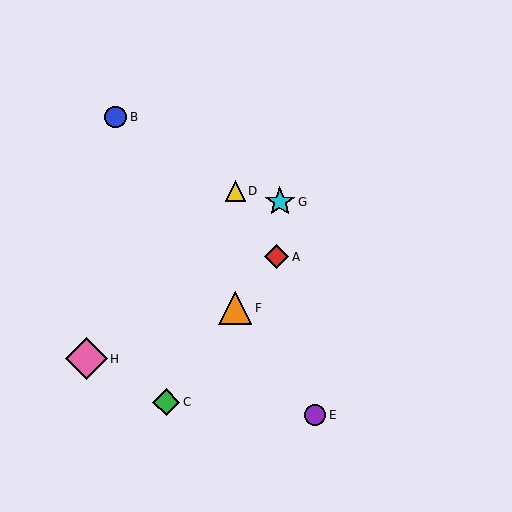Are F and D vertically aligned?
Yes, both are at x≈235.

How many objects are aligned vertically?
2 objects (D, F) are aligned vertically.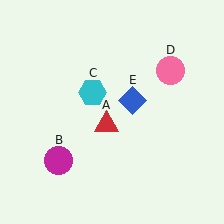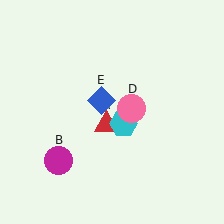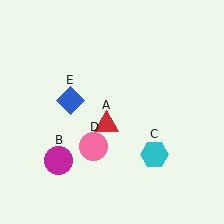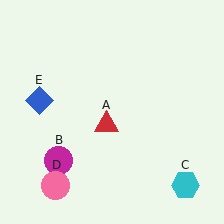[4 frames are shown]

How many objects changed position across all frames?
3 objects changed position: cyan hexagon (object C), pink circle (object D), blue diamond (object E).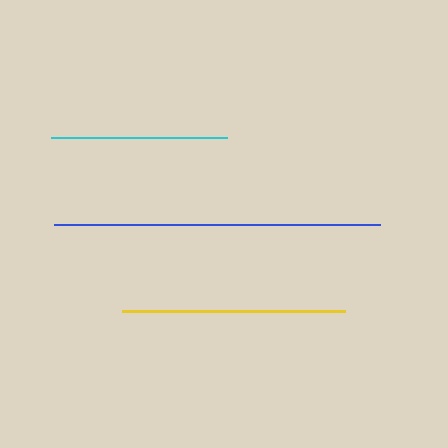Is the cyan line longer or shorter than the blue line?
The blue line is longer than the cyan line.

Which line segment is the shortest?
The cyan line is the shortest at approximately 176 pixels.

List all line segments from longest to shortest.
From longest to shortest: blue, yellow, cyan.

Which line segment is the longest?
The blue line is the longest at approximately 326 pixels.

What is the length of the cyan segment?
The cyan segment is approximately 176 pixels long.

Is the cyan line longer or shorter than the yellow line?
The yellow line is longer than the cyan line.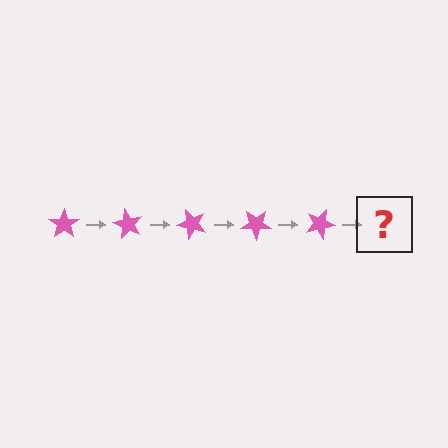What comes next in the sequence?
The next element should be a pink star rotated 300 degrees.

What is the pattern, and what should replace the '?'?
The pattern is that the star rotates 60 degrees each step. The '?' should be a pink star rotated 300 degrees.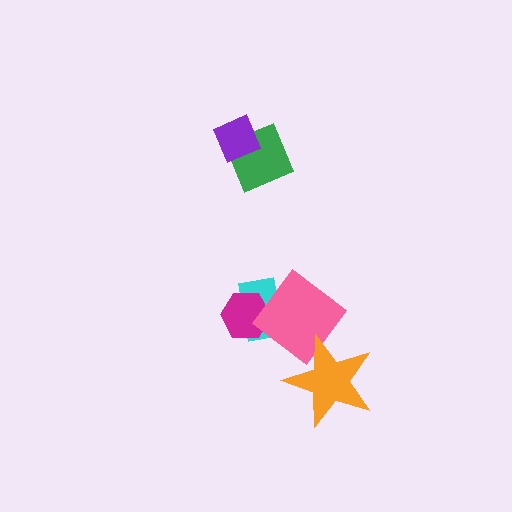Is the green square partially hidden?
Yes, it is partially covered by another shape.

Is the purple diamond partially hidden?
No, no other shape covers it.